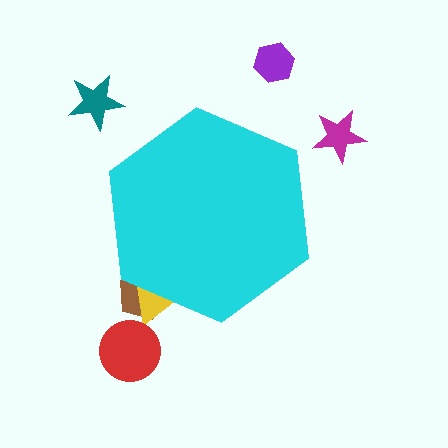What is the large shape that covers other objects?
A cyan hexagon.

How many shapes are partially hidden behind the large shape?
2 shapes are partially hidden.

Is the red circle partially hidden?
No, the red circle is fully visible.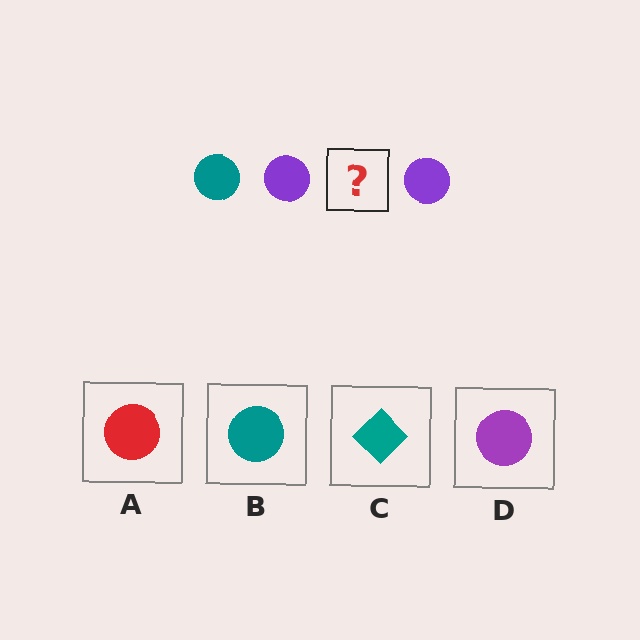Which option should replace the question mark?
Option B.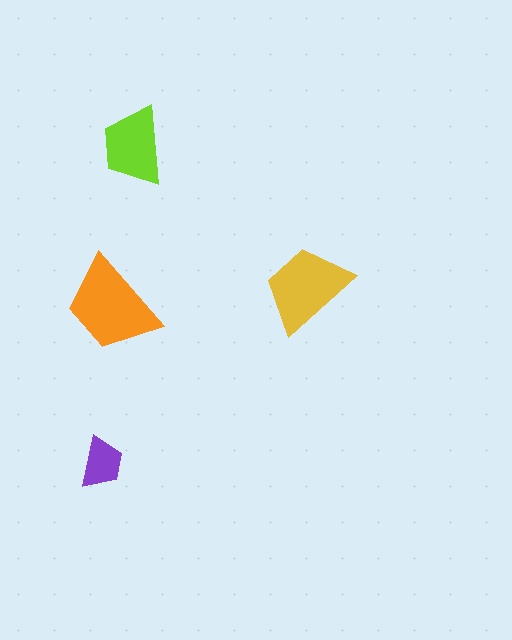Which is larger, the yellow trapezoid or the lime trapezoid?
The yellow one.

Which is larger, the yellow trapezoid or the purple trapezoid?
The yellow one.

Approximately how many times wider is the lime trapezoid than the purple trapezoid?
About 1.5 times wider.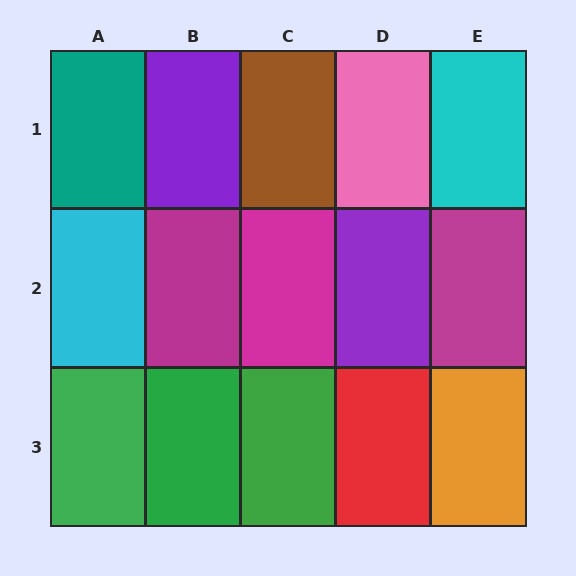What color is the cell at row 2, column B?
Magenta.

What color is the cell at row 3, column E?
Orange.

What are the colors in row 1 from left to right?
Teal, purple, brown, pink, cyan.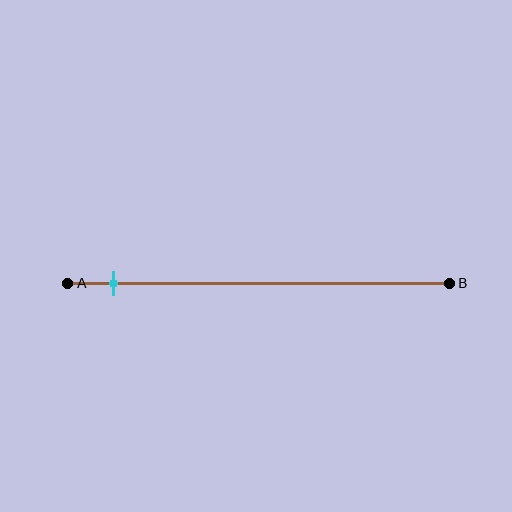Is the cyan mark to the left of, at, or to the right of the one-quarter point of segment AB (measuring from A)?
The cyan mark is to the left of the one-quarter point of segment AB.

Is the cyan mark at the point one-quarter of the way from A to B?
No, the mark is at about 10% from A, not at the 25% one-quarter point.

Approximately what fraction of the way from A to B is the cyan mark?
The cyan mark is approximately 10% of the way from A to B.